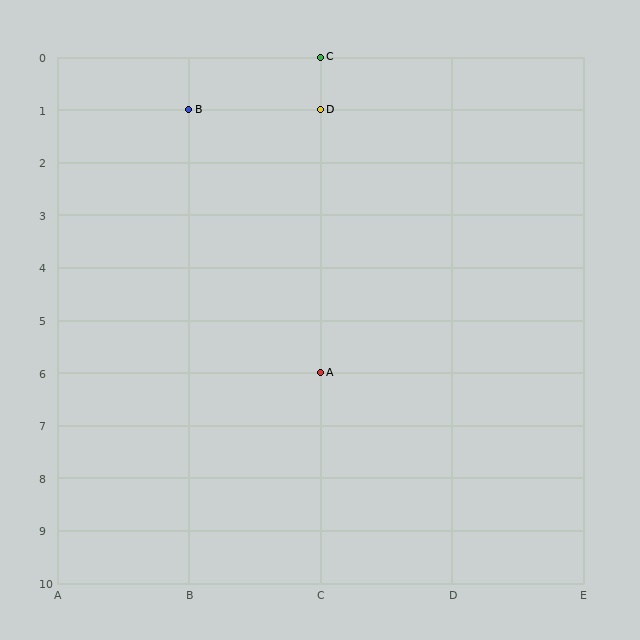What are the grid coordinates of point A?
Point A is at grid coordinates (C, 6).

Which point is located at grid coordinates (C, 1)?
Point D is at (C, 1).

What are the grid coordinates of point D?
Point D is at grid coordinates (C, 1).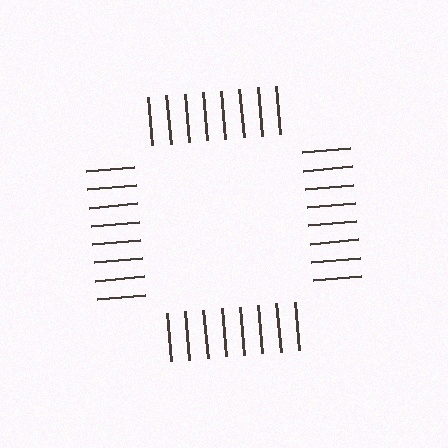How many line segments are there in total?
32 — 8 along each of the 4 edges.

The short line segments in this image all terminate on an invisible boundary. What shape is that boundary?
An illusory square — the line segments terminate on its edges but no continuous stroke is drawn.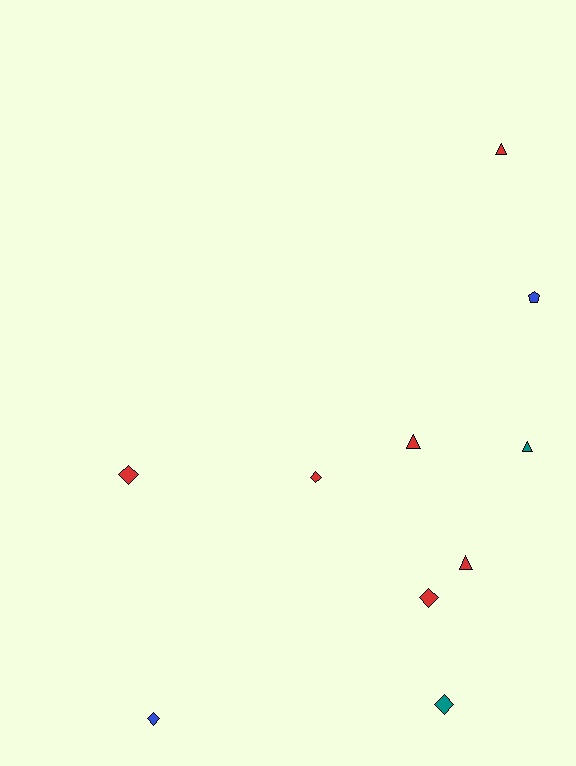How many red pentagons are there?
There are no red pentagons.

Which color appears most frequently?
Red, with 6 objects.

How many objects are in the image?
There are 10 objects.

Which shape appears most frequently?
Diamond, with 5 objects.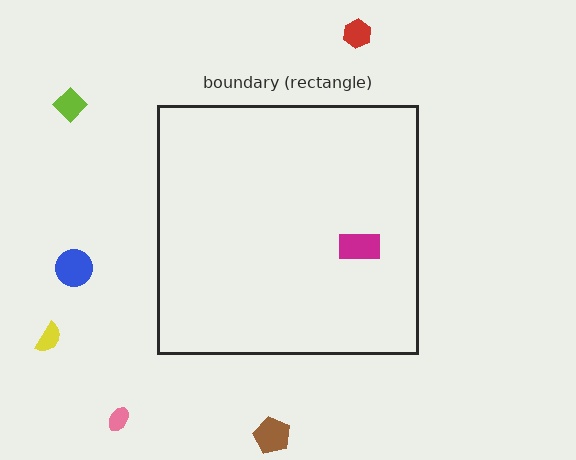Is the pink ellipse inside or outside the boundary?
Outside.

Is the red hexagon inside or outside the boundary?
Outside.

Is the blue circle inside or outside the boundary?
Outside.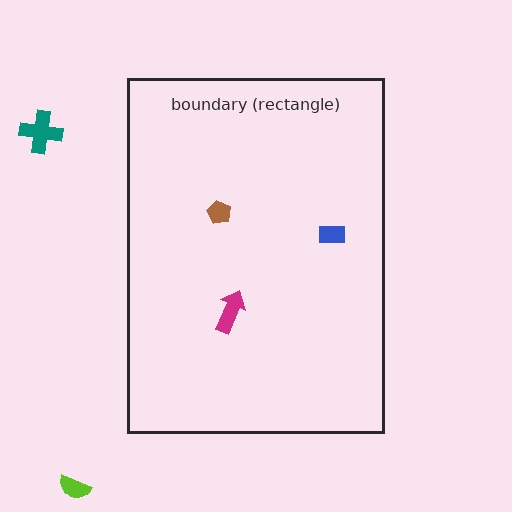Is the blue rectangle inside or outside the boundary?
Inside.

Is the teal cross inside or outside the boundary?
Outside.